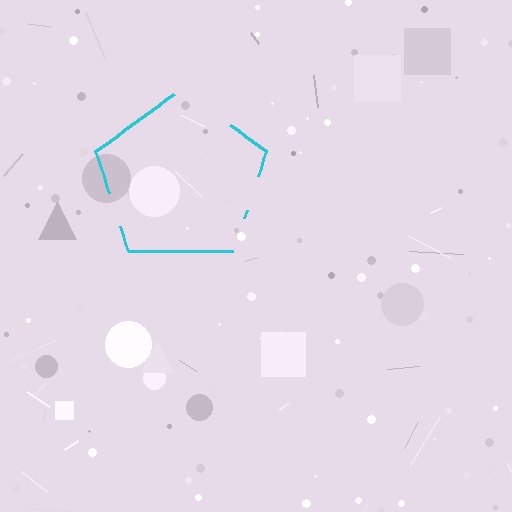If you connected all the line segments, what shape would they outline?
They would outline a pentagon.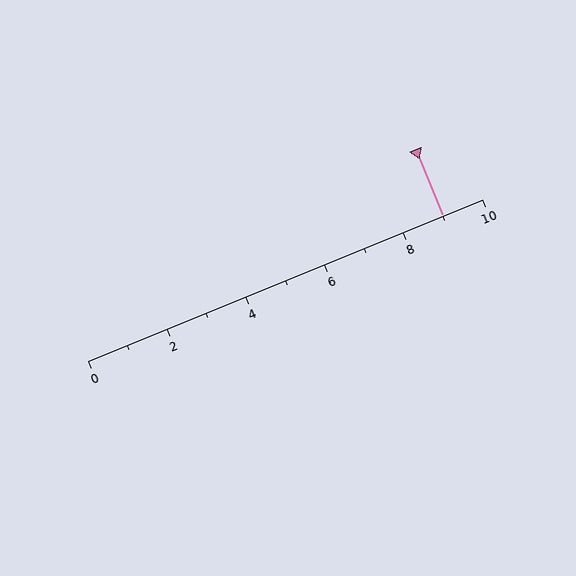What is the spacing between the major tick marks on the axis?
The major ticks are spaced 2 apart.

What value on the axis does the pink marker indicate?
The marker indicates approximately 9.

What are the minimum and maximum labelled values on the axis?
The axis runs from 0 to 10.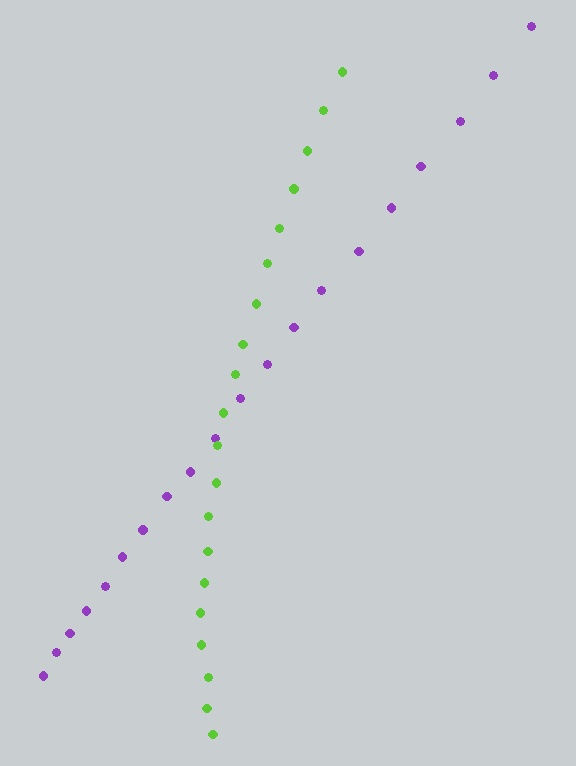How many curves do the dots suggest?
There are 2 distinct paths.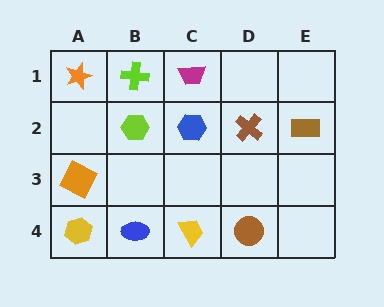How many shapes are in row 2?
4 shapes.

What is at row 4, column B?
A blue ellipse.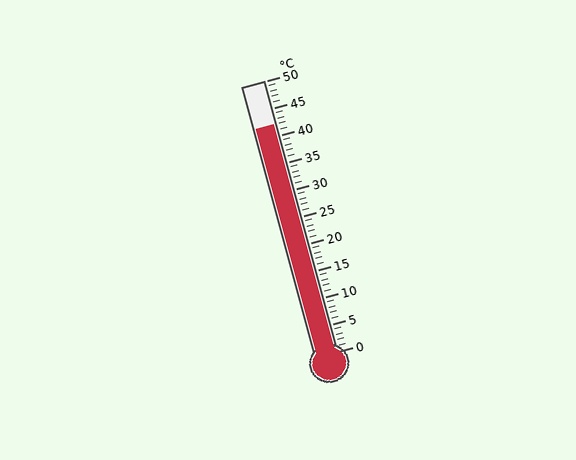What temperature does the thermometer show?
The thermometer shows approximately 42°C.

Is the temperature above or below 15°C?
The temperature is above 15°C.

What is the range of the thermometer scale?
The thermometer scale ranges from 0°C to 50°C.